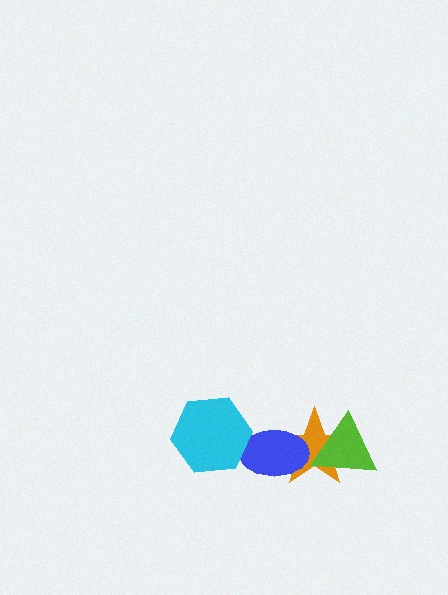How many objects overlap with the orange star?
2 objects overlap with the orange star.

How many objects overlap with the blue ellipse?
2 objects overlap with the blue ellipse.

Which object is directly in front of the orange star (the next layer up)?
The lime triangle is directly in front of the orange star.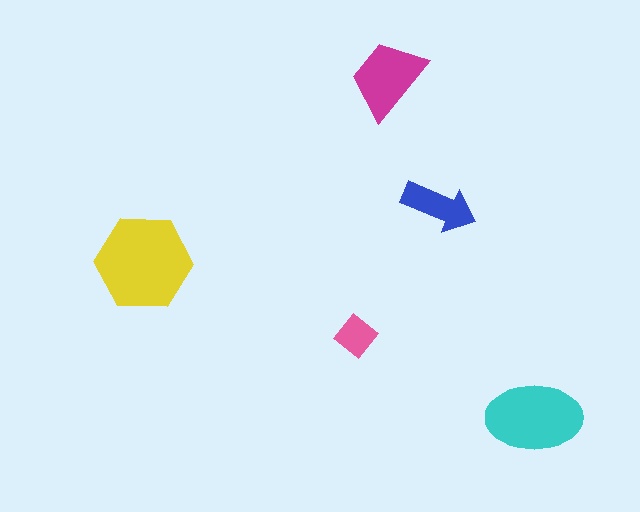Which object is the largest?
The yellow hexagon.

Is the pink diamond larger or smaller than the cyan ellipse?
Smaller.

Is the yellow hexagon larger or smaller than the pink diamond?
Larger.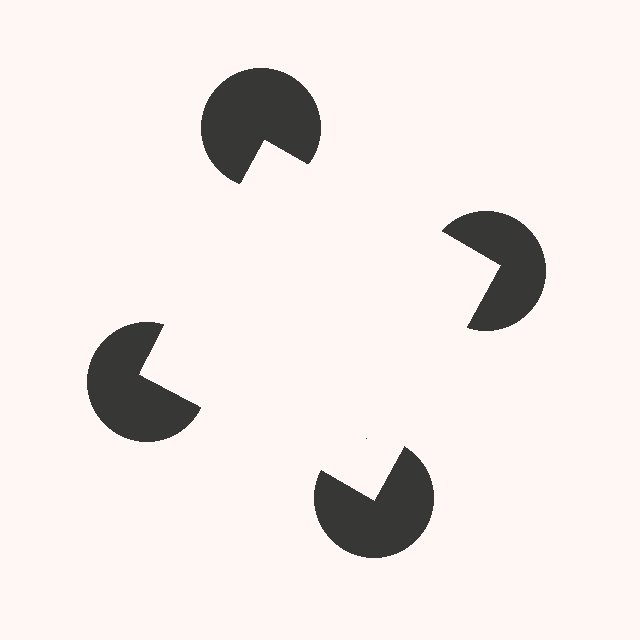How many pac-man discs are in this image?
There are 4 — one at each vertex of the illusory square.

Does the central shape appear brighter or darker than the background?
It typically appears slightly brighter than the background, even though no actual brightness change is drawn.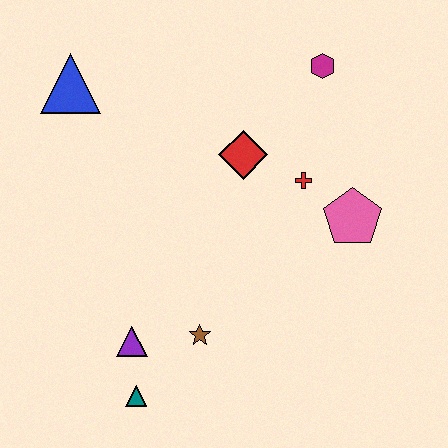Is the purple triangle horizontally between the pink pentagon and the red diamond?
No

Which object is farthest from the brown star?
The magenta hexagon is farthest from the brown star.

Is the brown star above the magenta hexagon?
No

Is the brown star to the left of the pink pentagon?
Yes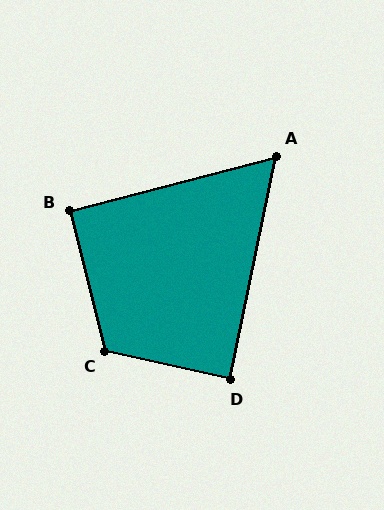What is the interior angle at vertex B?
Approximately 91 degrees (approximately right).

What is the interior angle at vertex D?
Approximately 89 degrees (approximately right).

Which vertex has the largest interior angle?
C, at approximately 116 degrees.